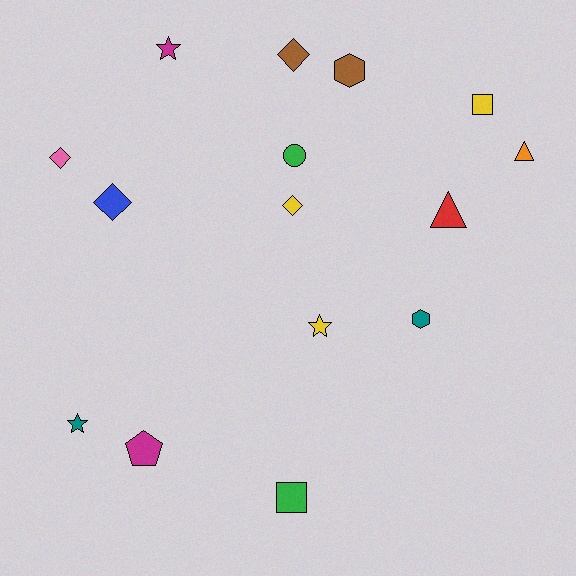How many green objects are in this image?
There are 2 green objects.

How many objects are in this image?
There are 15 objects.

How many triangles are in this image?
There are 2 triangles.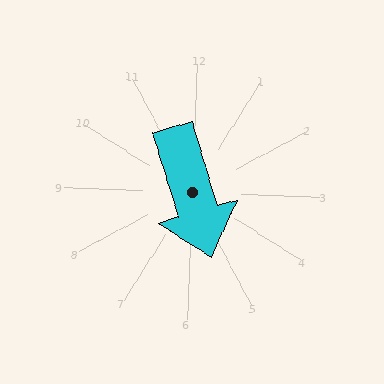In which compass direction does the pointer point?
South.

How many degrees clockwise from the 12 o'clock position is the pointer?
Approximately 161 degrees.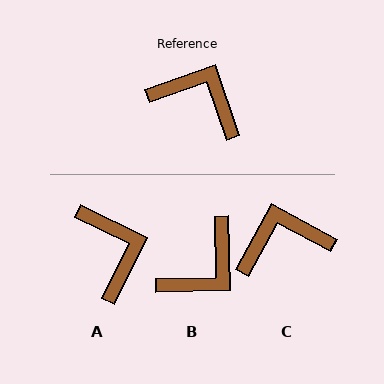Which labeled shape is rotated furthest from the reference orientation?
B, about 107 degrees away.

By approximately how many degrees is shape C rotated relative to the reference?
Approximately 43 degrees counter-clockwise.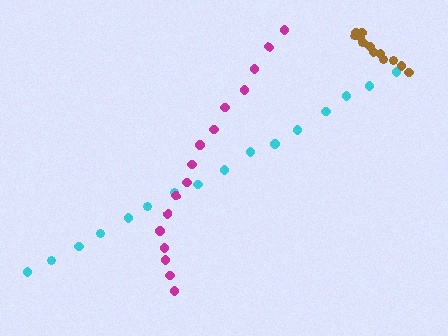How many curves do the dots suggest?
There are 3 distinct paths.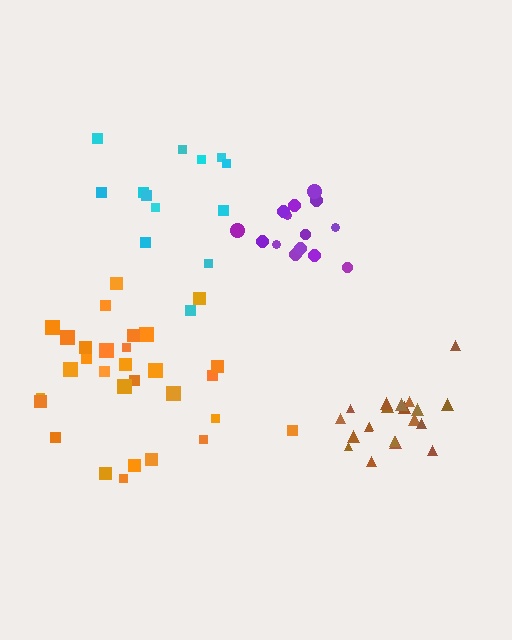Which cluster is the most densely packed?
Brown.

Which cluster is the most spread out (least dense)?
Cyan.